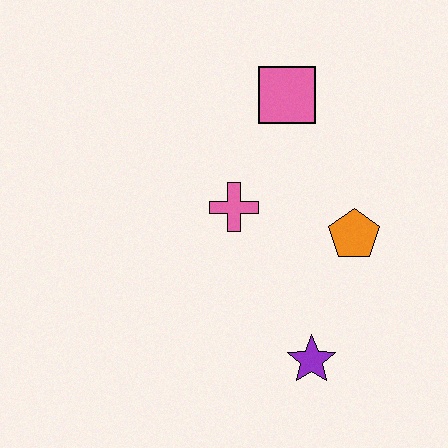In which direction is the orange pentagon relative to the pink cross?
The orange pentagon is to the right of the pink cross.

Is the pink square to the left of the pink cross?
No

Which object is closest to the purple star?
The orange pentagon is closest to the purple star.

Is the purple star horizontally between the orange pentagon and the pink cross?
Yes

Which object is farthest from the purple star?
The pink square is farthest from the purple star.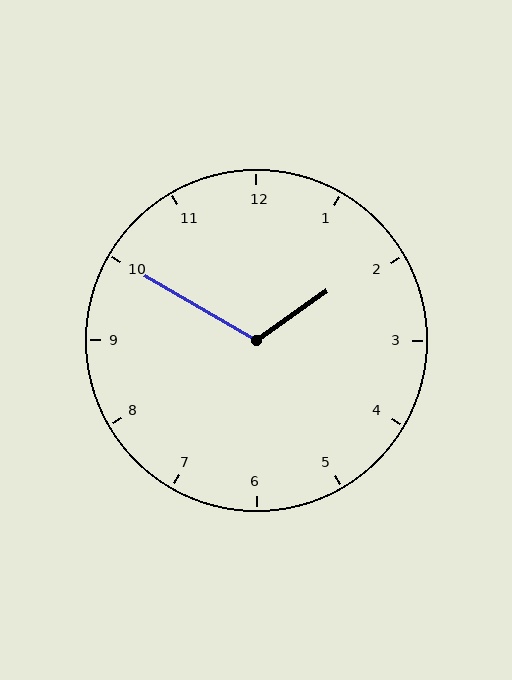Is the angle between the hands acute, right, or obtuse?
It is obtuse.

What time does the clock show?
1:50.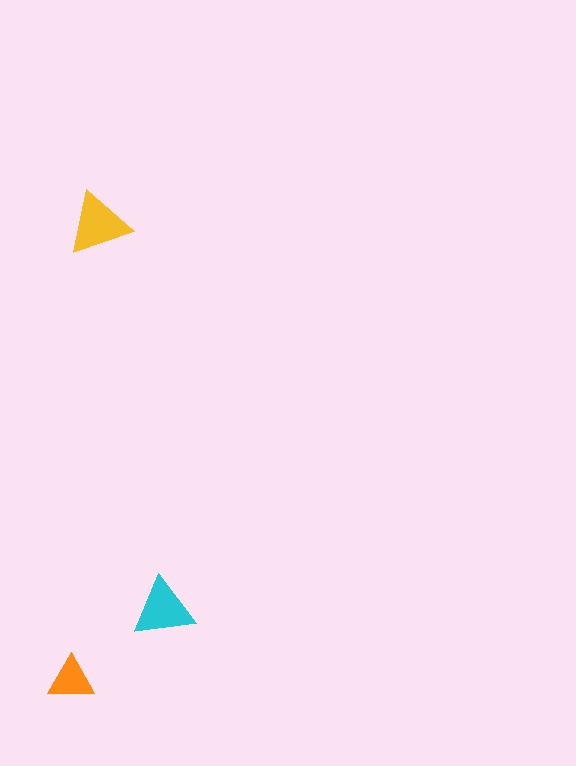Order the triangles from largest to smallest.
the yellow one, the cyan one, the orange one.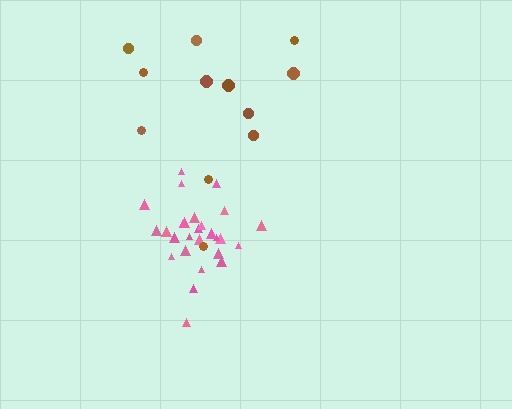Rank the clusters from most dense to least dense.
pink, brown.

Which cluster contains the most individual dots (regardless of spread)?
Pink (27).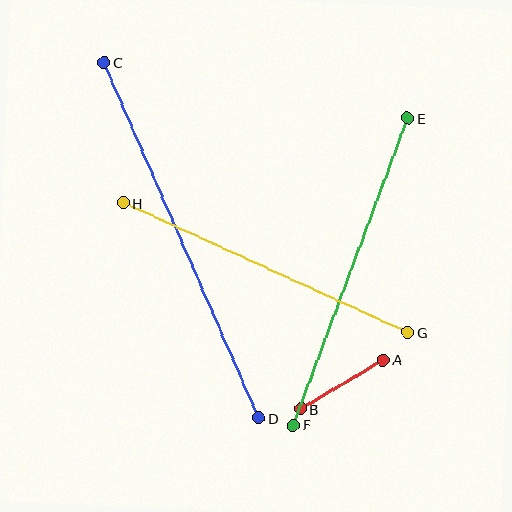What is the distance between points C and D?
The distance is approximately 388 pixels.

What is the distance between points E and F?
The distance is approximately 328 pixels.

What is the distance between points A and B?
The distance is approximately 96 pixels.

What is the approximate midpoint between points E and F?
The midpoint is at approximately (351, 272) pixels.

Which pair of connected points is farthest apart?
Points C and D are farthest apart.